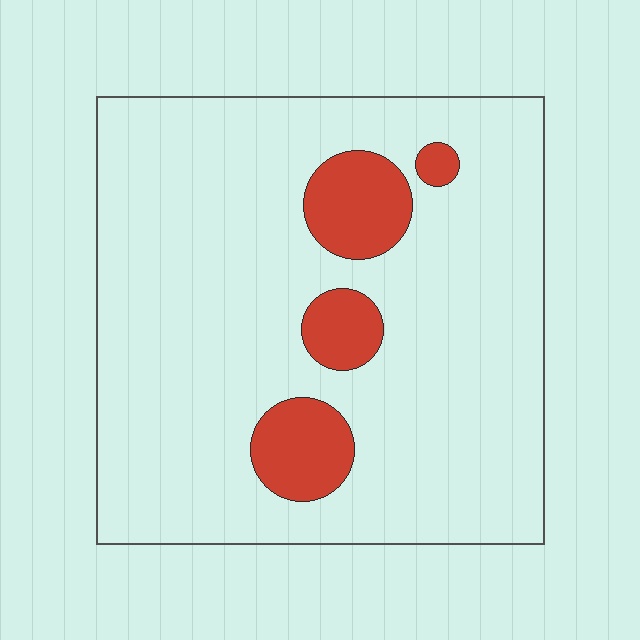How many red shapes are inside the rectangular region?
4.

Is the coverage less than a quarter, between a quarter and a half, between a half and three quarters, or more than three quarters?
Less than a quarter.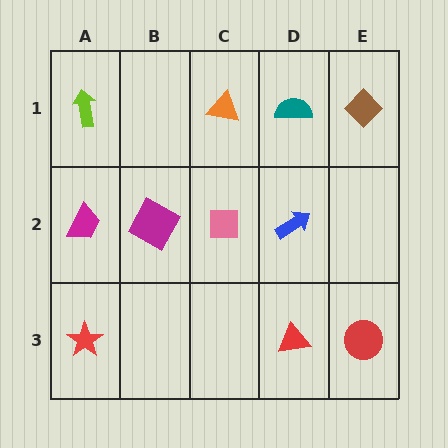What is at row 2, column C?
A pink square.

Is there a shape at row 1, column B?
No, that cell is empty.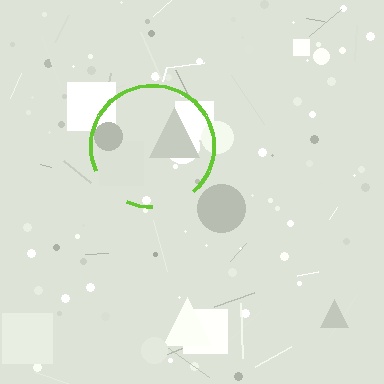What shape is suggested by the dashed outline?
The dashed outline suggests a circle.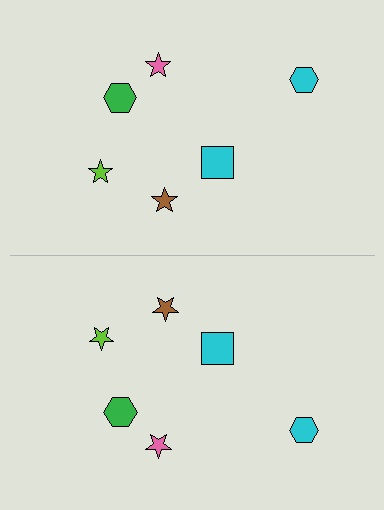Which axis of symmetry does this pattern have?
The pattern has a horizontal axis of symmetry running through the center of the image.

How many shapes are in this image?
There are 12 shapes in this image.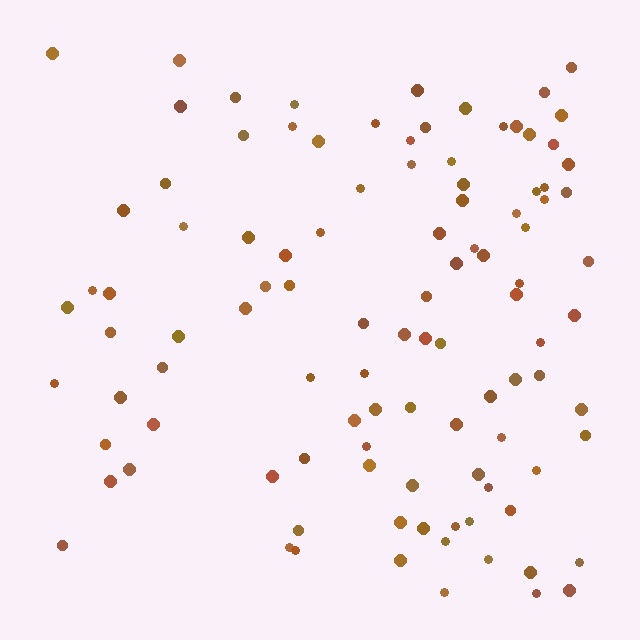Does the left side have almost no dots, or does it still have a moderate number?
Still a moderate number, just noticeably fewer than the right.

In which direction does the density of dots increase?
From left to right, with the right side densest.